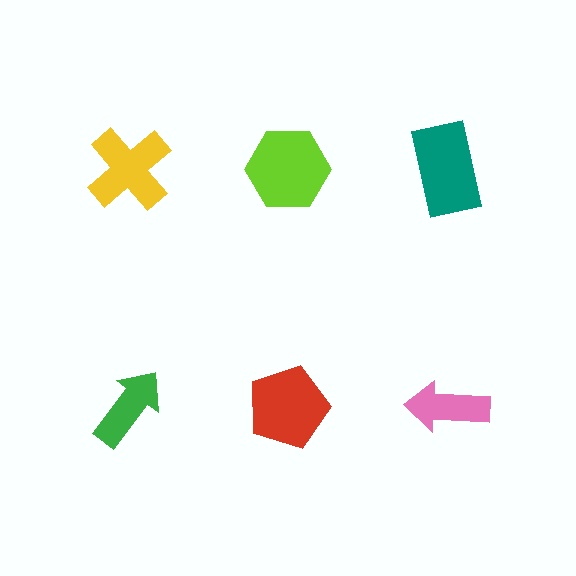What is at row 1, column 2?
A lime hexagon.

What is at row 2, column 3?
A pink arrow.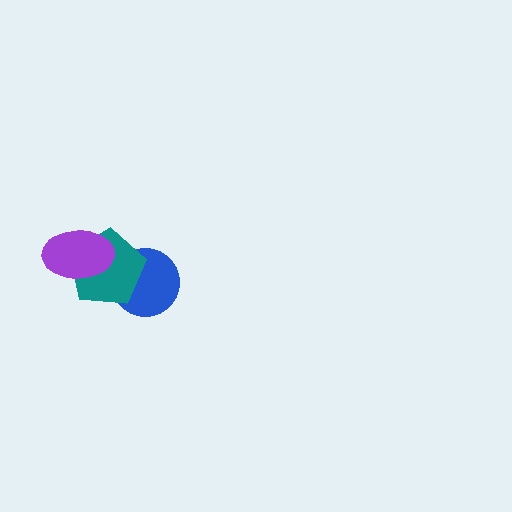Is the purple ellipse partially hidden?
No, no other shape covers it.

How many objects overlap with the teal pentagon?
2 objects overlap with the teal pentagon.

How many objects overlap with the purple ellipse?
1 object overlaps with the purple ellipse.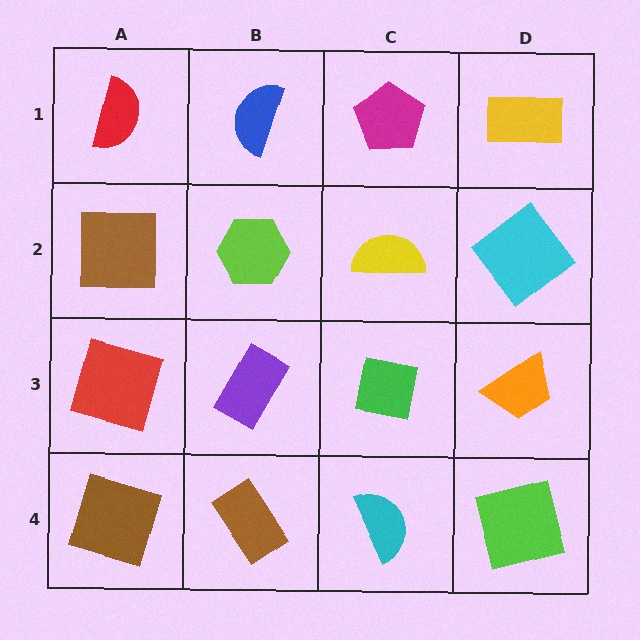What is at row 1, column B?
A blue semicircle.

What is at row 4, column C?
A cyan semicircle.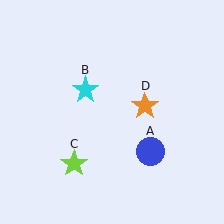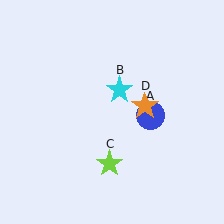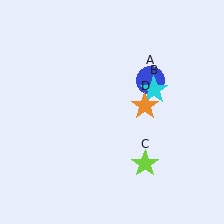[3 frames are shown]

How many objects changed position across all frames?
3 objects changed position: blue circle (object A), cyan star (object B), lime star (object C).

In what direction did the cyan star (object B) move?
The cyan star (object B) moved right.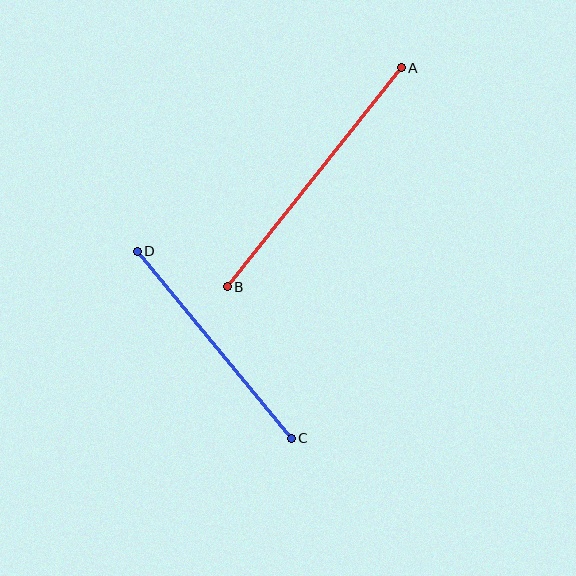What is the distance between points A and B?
The distance is approximately 280 pixels.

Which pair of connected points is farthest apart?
Points A and B are farthest apart.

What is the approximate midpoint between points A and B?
The midpoint is at approximately (314, 177) pixels.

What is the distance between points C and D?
The distance is approximately 242 pixels.